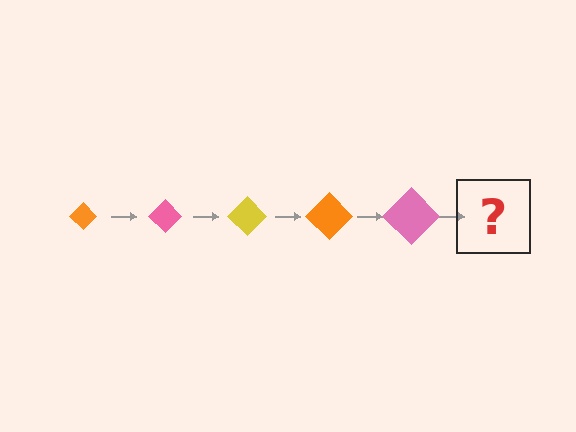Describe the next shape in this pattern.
It should be a yellow diamond, larger than the previous one.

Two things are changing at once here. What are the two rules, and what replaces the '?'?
The two rules are that the diamond grows larger each step and the color cycles through orange, pink, and yellow. The '?' should be a yellow diamond, larger than the previous one.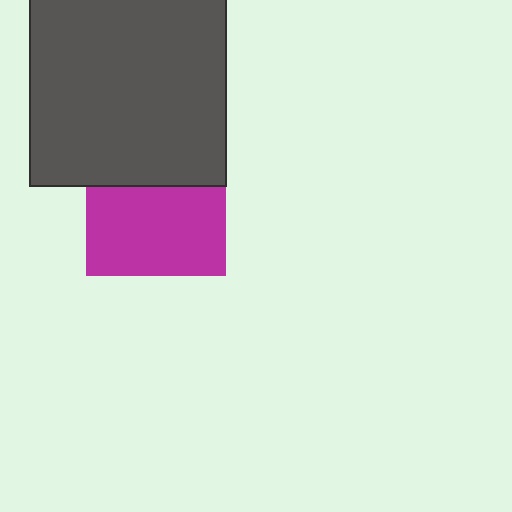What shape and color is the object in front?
The object in front is a dark gray square.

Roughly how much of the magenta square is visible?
About half of it is visible (roughly 63%).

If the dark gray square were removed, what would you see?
You would see the complete magenta square.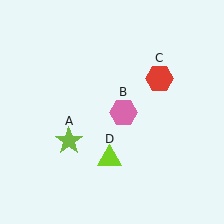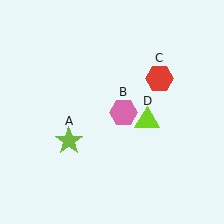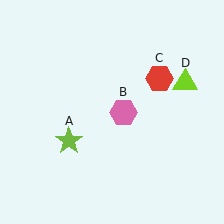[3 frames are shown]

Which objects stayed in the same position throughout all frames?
Lime star (object A) and pink hexagon (object B) and red hexagon (object C) remained stationary.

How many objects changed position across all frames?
1 object changed position: lime triangle (object D).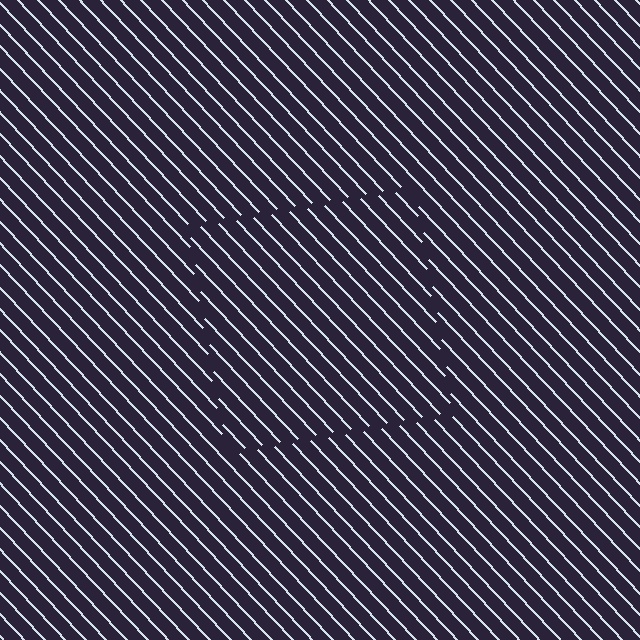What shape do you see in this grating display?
An illusory square. The interior of the shape contains the same grating, shifted by half a period — the contour is defined by the phase discontinuity where line-ends from the inner and outer gratings abut.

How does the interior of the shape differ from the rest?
The interior of the shape contains the same grating, shifted by half a period — the contour is defined by the phase discontinuity where line-ends from the inner and outer gratings abut.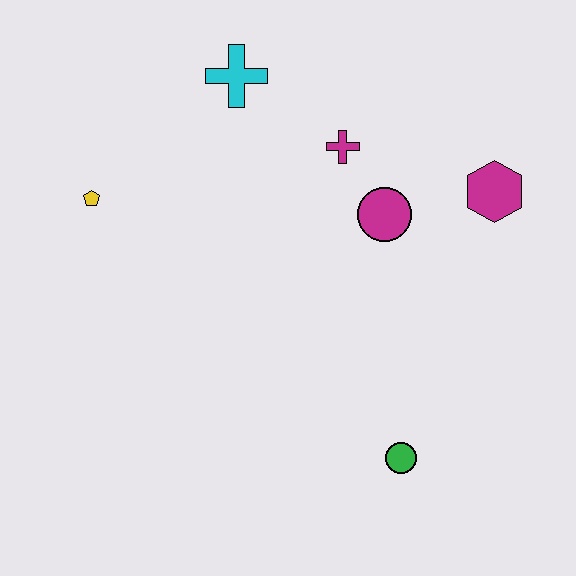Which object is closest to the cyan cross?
The magenta cross is closest to the cyan cross.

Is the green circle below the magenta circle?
Yes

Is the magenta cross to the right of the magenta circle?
No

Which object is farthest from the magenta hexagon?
The yellow pentagon is farthest from the magenta hexagon.